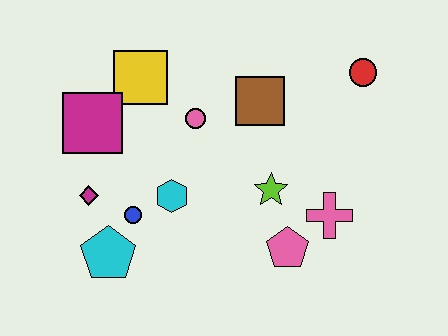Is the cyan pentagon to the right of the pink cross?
No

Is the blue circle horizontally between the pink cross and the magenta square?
Yes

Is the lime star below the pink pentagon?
No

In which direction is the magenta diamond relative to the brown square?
The magenta diamond is to the left of the brown square.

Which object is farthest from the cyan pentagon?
The red circle is farthest from the cyan pentagon.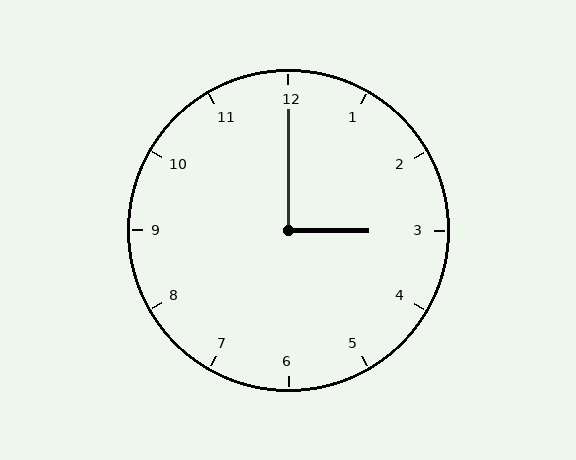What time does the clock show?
3:00.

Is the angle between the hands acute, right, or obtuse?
It is right.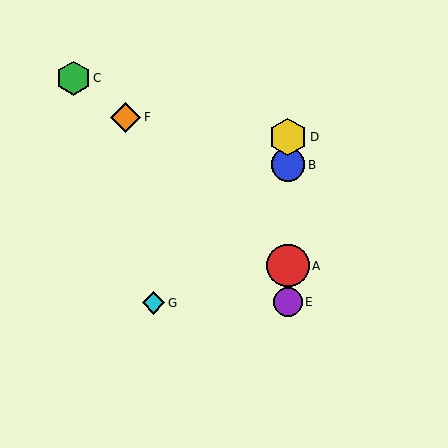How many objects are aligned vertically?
4 objects (A, B, D, E) are aligned vertically.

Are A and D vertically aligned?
Yes, both are at x≈288.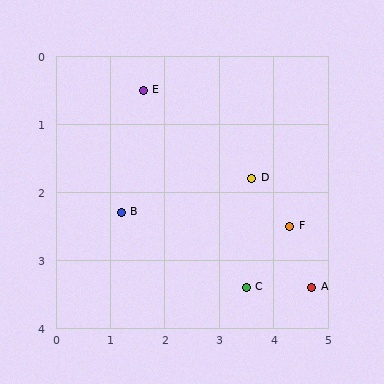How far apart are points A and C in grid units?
Points A and C are about 1.2 grid units apart.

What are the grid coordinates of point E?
Point E is at approximately (1.6, 0.5).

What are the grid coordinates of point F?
Point F is at approximately (4.3, 2.5).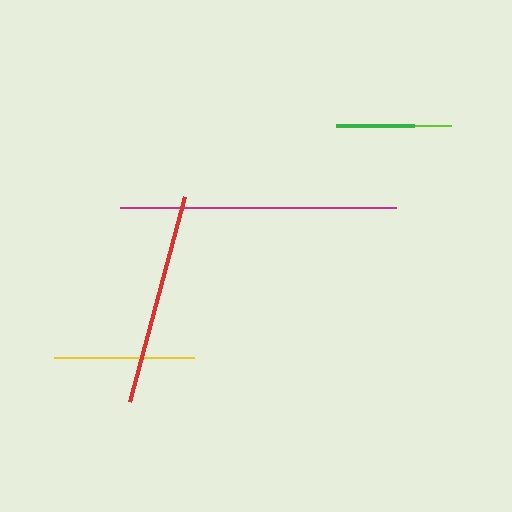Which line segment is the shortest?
The green line is the shortest at approximately 78 pixels.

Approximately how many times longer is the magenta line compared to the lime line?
The magenta line is approximately 2.5 times the length of the lime line.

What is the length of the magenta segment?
The magenta segment is approximately 277 pixels long.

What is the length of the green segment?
The green segment is approximately 78 pixels long.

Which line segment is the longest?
The magenta line is the longest at approximately 277 pixels.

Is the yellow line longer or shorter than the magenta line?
The magenta line is longer than the yellow line.